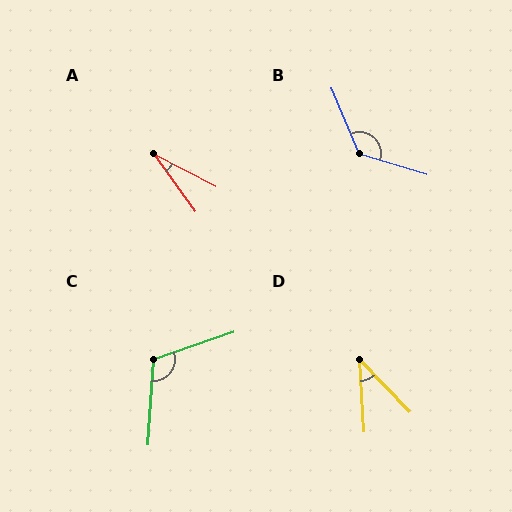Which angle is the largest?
B, at approximately 130 degrees.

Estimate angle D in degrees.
Approximately 40 degrees.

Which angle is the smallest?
A, at approximately 27 degrees.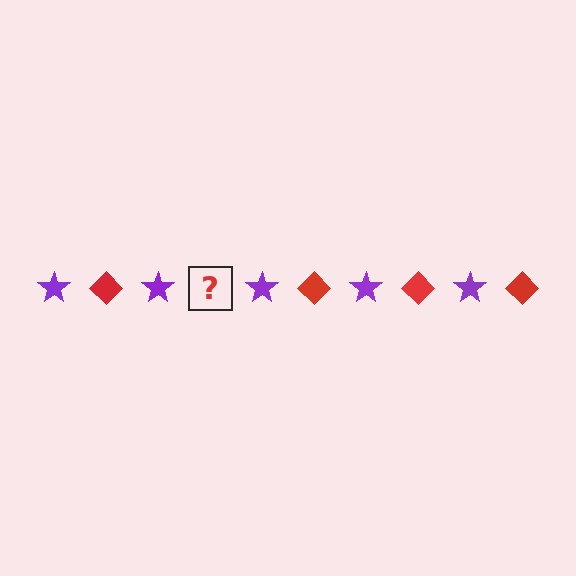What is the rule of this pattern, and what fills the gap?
The rule is that the pattern alternates between purple star and red diamond. The gap should be filled with a red diamond.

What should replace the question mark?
The question mark should be replaced with a red diamond.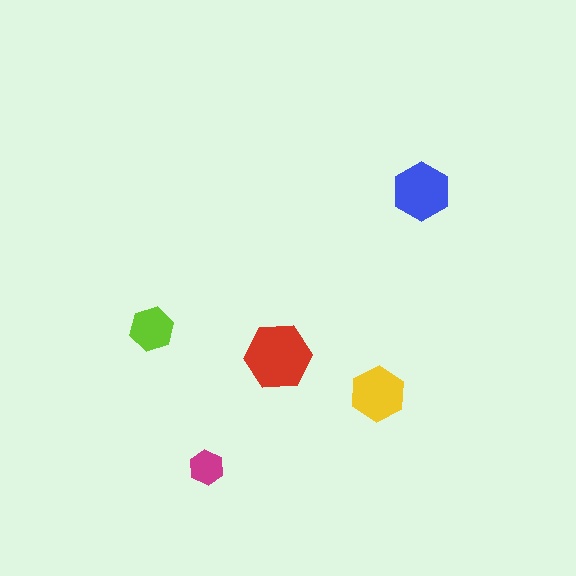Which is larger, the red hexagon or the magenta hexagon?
The red one.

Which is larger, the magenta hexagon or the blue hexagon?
The blue one.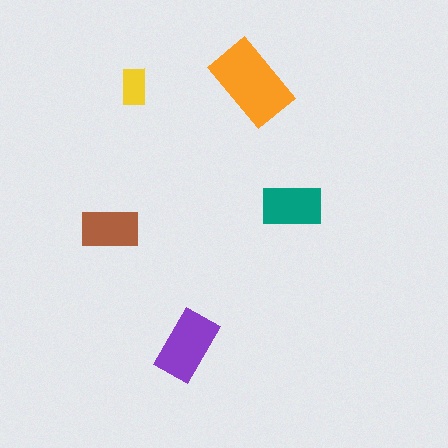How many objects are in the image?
There are 5 objects in the image.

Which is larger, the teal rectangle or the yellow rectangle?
The teal one.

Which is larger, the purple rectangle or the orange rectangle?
The orange one.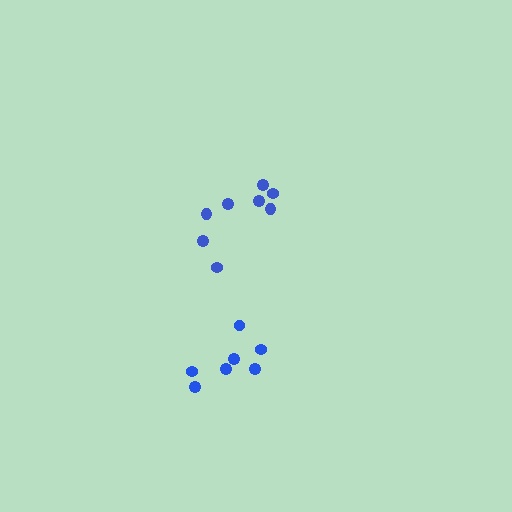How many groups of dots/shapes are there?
There are 2 groups.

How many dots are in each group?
Group 1: 8 dots, Group 2: 7 dots (15 total).